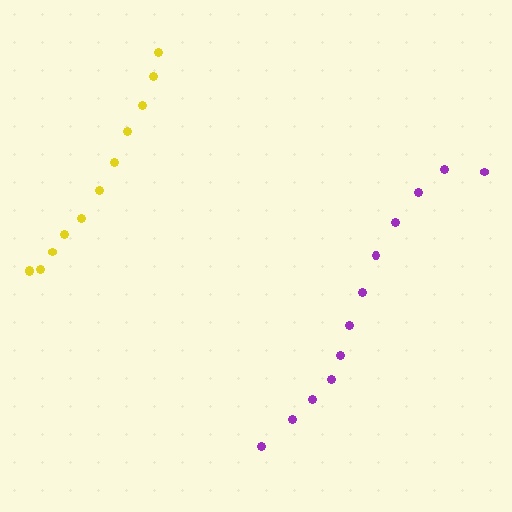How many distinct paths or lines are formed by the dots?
There are 2 distinct paths.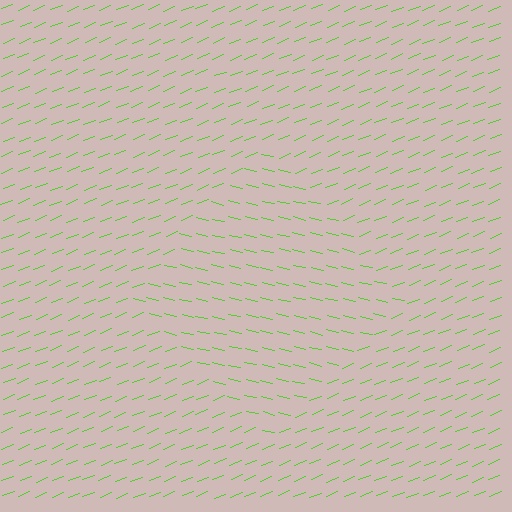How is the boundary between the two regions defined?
The boundary is defined purely by a change in line orientation (approximately 35 degrees difference). All lines are the same color and thickness.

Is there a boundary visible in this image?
Yes, there is a texture boundary formed by a change in line orientation.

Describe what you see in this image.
The image is filled with small lime line segments. A diamond region in the image has lines oriented differently from the surrounding lines, creating a visible texture boundary.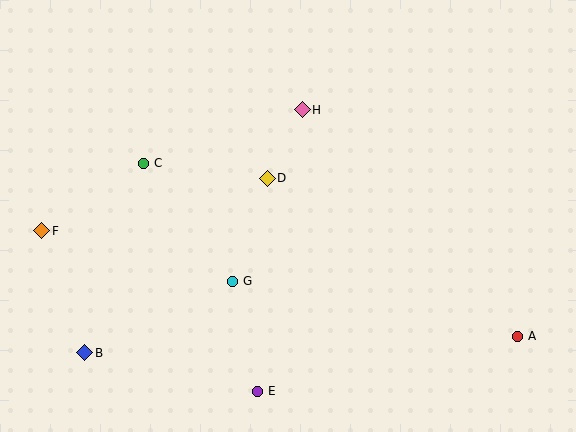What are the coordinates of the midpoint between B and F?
The midpoint between B and F is at (63, 292).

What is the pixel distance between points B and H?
The distance between B and H is 326 pixels.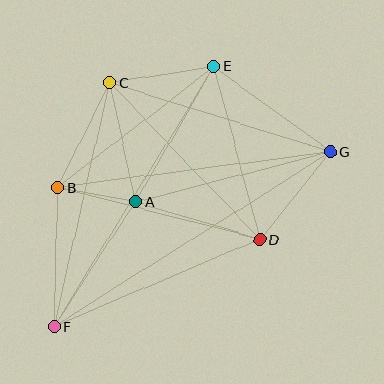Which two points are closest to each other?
Points A and B are closest to each other.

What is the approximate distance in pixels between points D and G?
The distance between D and G is approximately 112 pixels.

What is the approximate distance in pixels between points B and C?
The distance between B and C is approximately 117 pixels.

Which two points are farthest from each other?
Points F and G are farthest from each other.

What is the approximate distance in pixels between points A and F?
The distance between A and F is approximately 149 pixels.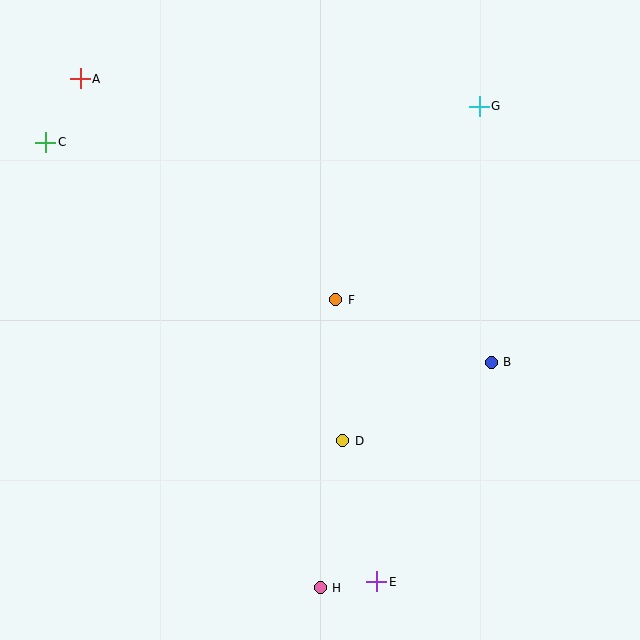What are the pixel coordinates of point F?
Point F is at (336, 300).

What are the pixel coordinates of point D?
Point D is at (343, 441).